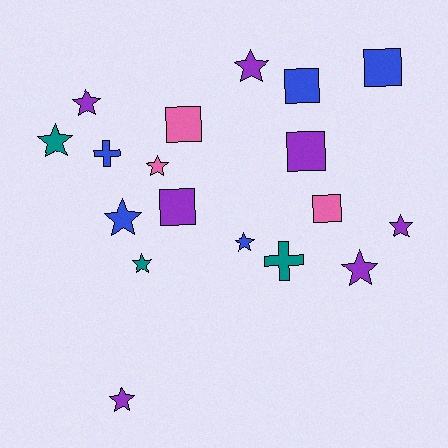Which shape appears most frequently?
Star, with 10 objects.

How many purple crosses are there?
There are no purple crosses.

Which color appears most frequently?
Purple, with 7 objects.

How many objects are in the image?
There are 18 objects.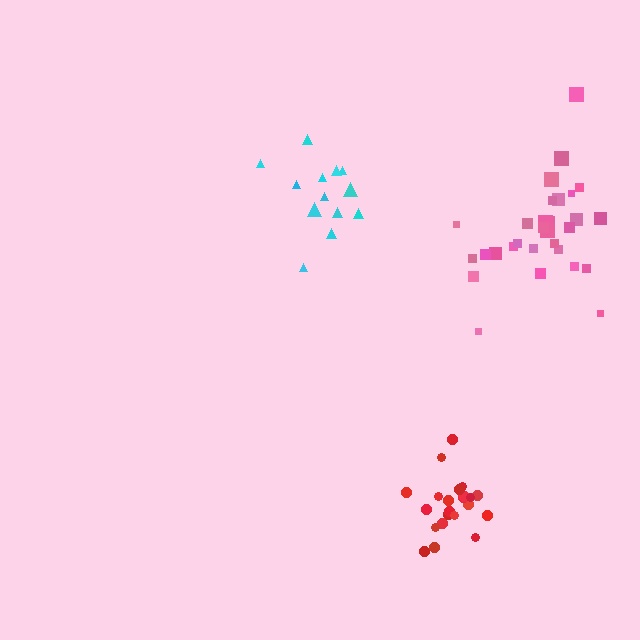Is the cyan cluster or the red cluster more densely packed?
Red.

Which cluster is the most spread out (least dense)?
Pink.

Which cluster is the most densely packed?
Red.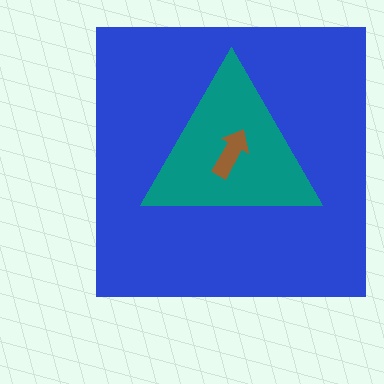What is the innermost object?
The brown arrow.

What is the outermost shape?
The blue square.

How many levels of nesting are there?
3.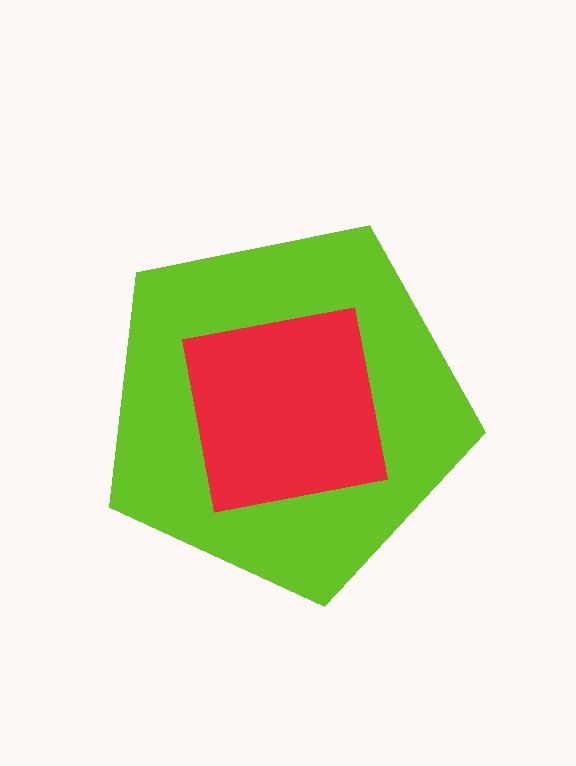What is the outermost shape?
The lime pentagon.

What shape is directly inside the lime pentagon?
The red square.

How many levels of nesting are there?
2.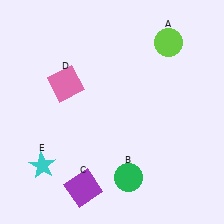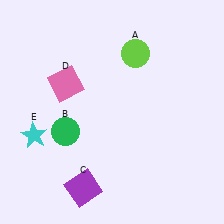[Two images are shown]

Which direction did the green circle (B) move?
The green circle (B) moved left.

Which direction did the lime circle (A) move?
The lime circle (A) moved left.